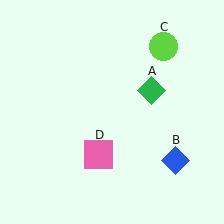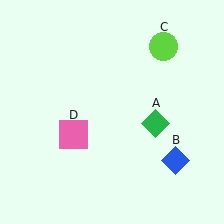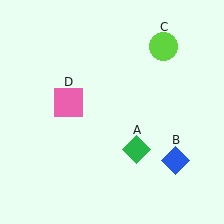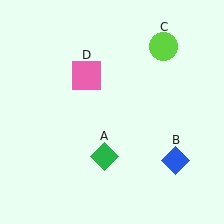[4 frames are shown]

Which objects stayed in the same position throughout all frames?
Blue diamond (object B) and lime circle (object C) remained stationary.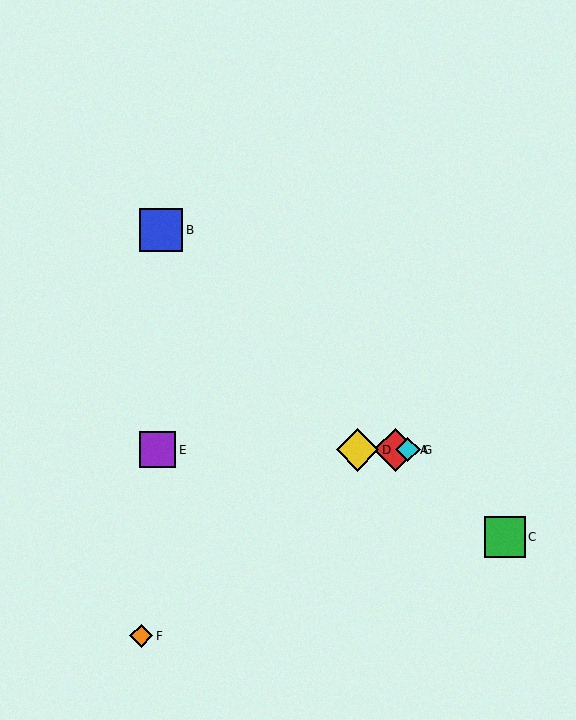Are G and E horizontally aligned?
Yes, both are at y≈450.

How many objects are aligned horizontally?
4 objects (A, D, E, G) are aligned horizontally.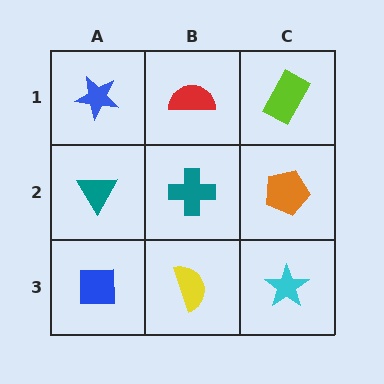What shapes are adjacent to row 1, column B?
A teal cross (row 2, column B), a blue star (row 1, column A), a lime rectangle (row 1, column C).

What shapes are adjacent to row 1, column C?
An orange pentagon (row 2, column C), a red semicircle (row 1, column B).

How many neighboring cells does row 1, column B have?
3.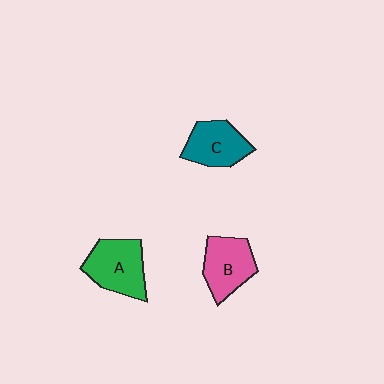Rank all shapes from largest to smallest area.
From largest to smallest: A (green), B (pink), C (teal).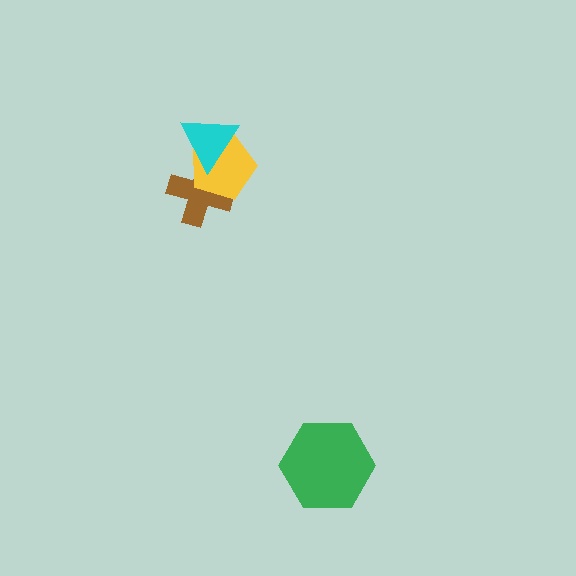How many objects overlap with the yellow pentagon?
2 objects overlap with the yellow pentagon.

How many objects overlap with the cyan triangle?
2 objects overlap with the cyan triangle.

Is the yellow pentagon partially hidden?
Yes, it is partially covered by another shape.